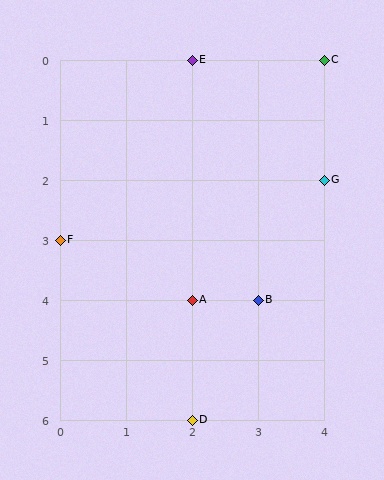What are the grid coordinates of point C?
Point C is at grid coordinates (4, 0).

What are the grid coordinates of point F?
Point F is at grid coordinates (0, 3).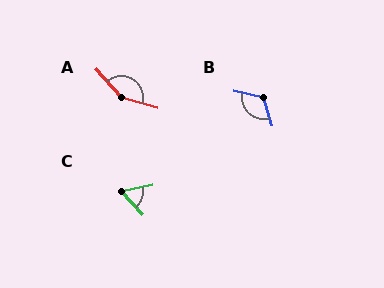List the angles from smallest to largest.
C (58°), B (118°), A (148°).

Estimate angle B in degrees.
Approximately 118 degrees.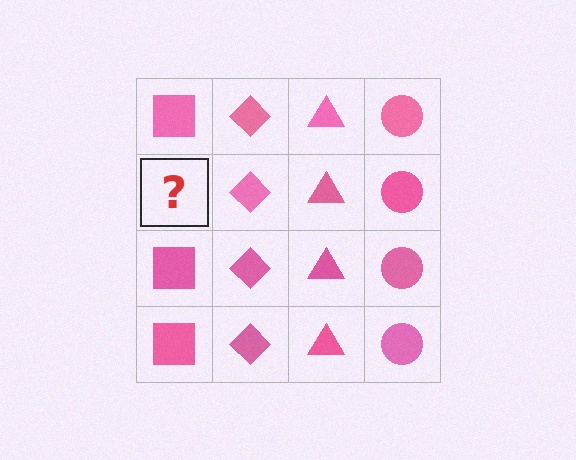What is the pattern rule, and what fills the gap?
The rule is that each column has a consistent shape. The gap should be filled with a pink square.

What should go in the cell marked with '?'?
The missing cell should contain a pink square.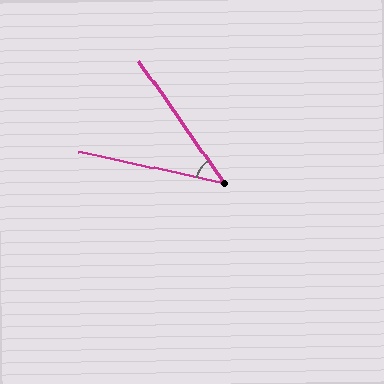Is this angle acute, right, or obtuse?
It is acute.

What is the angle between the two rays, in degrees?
Approximately 43 degrees.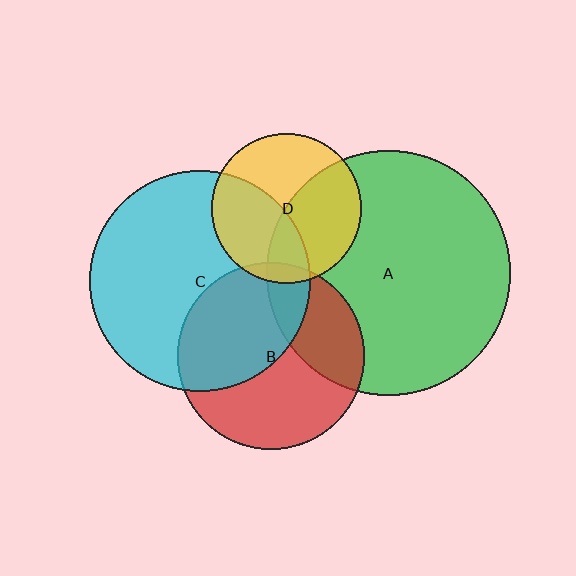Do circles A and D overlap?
Yes.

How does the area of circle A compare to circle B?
Approximately 1.7 times.